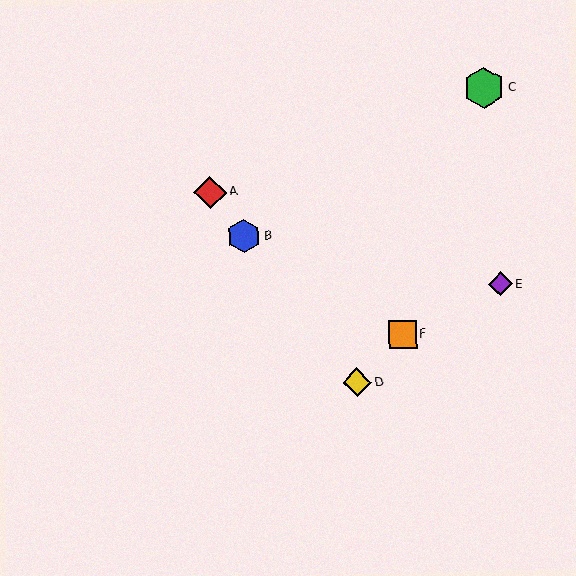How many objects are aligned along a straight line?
3 objects (A, B, D) are aligned along a straight line.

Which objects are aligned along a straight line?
Objects A, B, D are aligned along a straight line.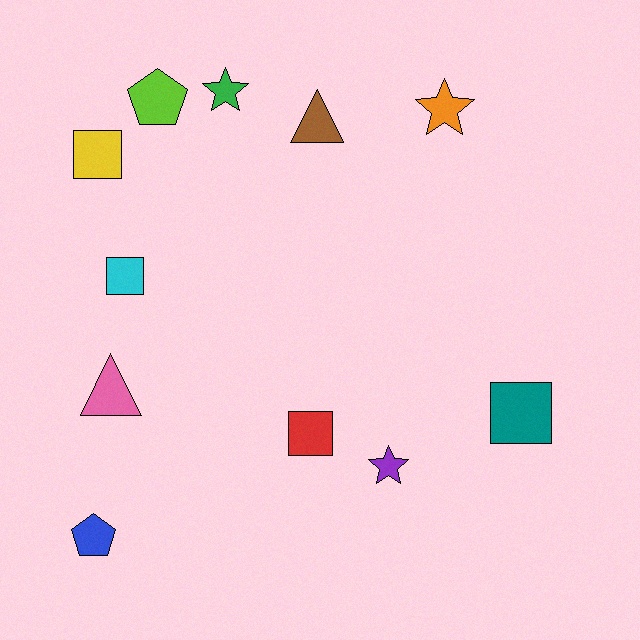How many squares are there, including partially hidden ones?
There are 4 squares.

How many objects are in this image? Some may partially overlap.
There are 11 objects.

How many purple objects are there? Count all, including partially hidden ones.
There is 1 purple object.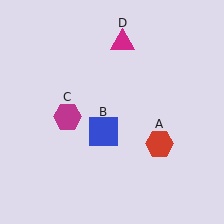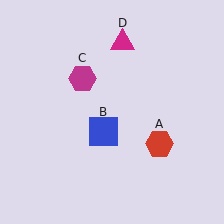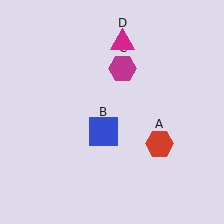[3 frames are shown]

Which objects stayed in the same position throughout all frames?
Red hexagon (object A) and blue square (object B) and magenta triangle (object D) remained stationary.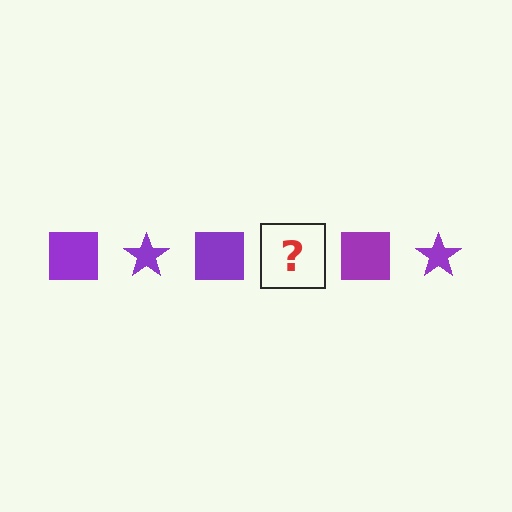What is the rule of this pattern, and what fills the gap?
The rule is that the pattern cycles through square, star shapes in purple. The gap should be filled with a purple star.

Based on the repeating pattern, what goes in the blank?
The blank should be a purple star.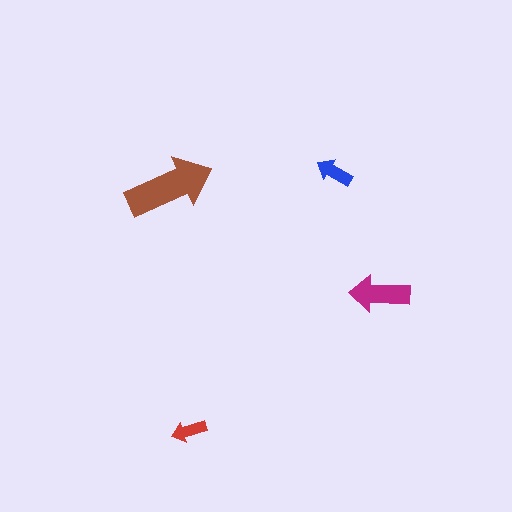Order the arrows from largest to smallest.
the brown one, the magenta one, the blue one, the red one.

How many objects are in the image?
There are 4 objects in the image.